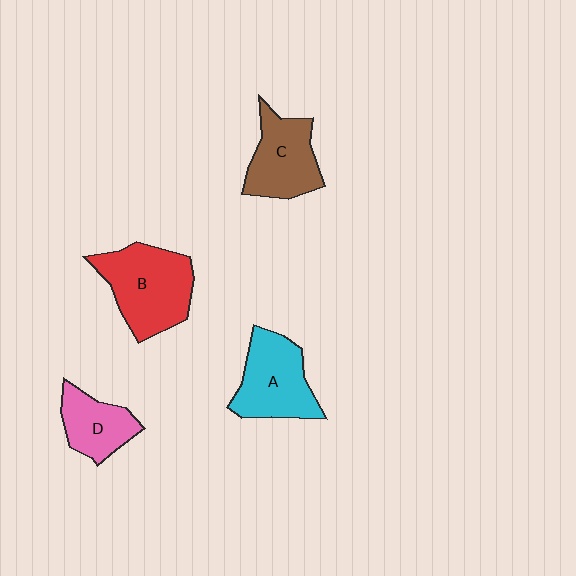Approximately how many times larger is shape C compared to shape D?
Approximately 1.3 times.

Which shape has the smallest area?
Shape D (pink).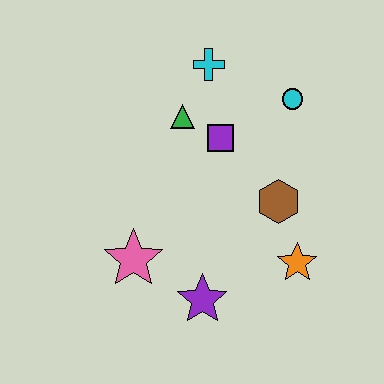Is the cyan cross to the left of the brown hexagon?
Yes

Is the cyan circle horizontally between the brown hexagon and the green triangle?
No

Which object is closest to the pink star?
The purple star is closest to the pink star.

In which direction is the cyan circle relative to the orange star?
The cyan circle is above the orange star.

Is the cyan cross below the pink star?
No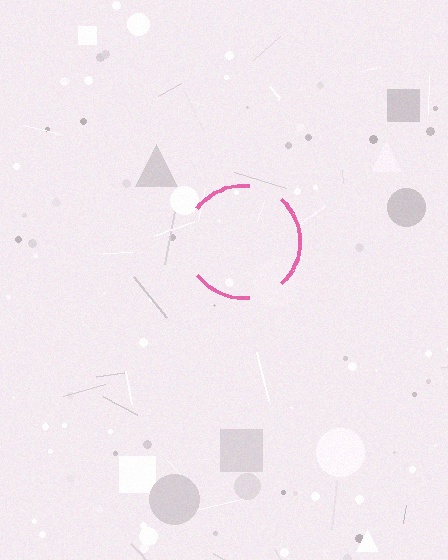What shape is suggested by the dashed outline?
The dashed outline suggests a circle.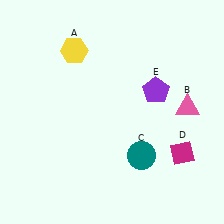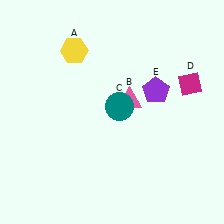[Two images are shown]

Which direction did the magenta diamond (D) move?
The magenta diamond (D) moved up.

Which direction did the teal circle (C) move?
The teal circle (C) moved up.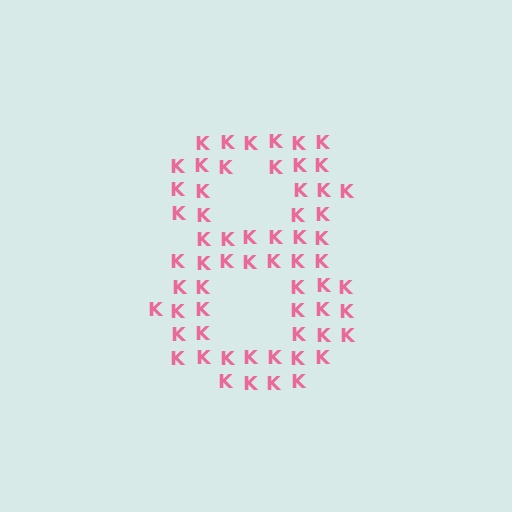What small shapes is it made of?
It is made of small letter K's.